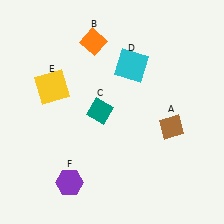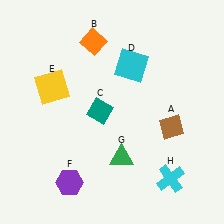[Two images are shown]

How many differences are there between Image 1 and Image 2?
There are 2 differences between the two images.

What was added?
A green triangle (G), a cyan cross (H) were added in Image 2.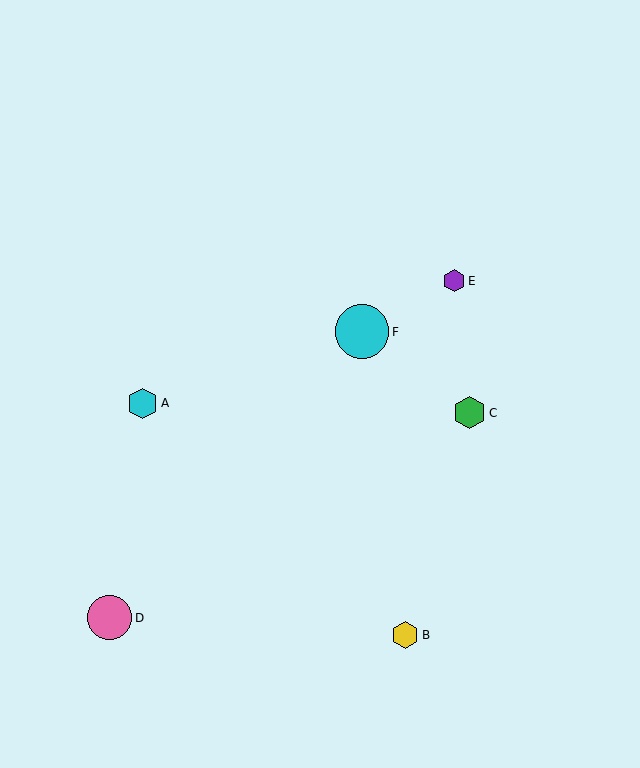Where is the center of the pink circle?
The center of the pink circle is at (110, 618).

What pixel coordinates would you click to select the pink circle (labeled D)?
Click at (110, 618) to select the pink circle D.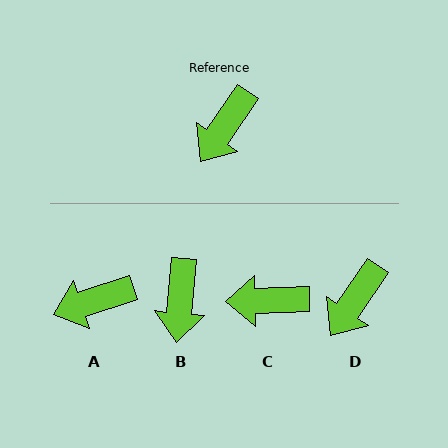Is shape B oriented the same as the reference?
No, it is off by about 29 degrees.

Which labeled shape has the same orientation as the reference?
D.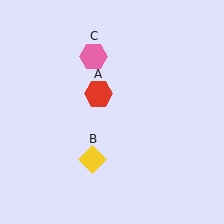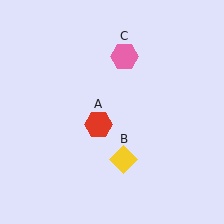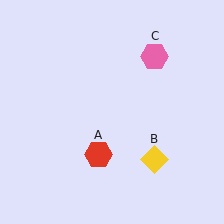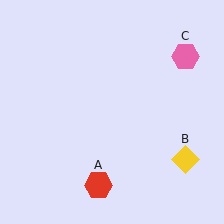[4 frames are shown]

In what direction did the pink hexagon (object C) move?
The pink hexagon (object C) moved right.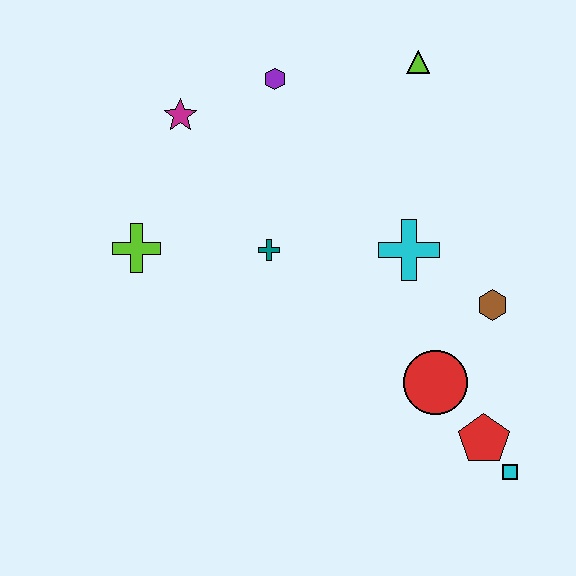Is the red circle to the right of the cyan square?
No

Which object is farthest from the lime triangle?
The cyan square is farthest from the lime triangle.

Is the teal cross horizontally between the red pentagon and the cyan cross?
No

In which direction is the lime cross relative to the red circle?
The lime cross is to the left of the red circle.